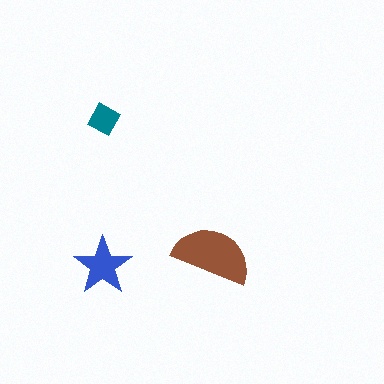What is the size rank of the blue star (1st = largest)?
2nd.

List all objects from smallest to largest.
The teal diamond, the blue star, the brown semicircle.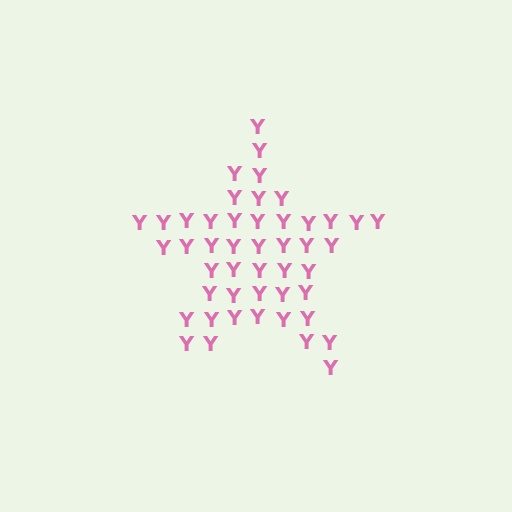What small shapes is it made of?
It is made of small letter Y's.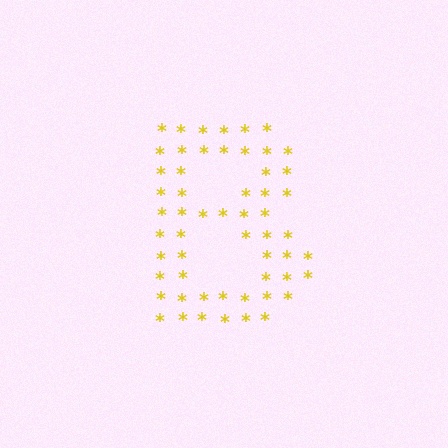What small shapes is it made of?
It is made of small asterisks.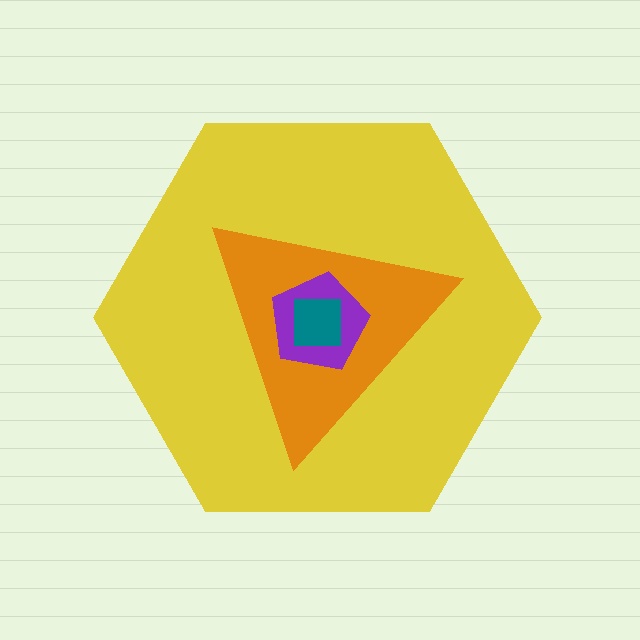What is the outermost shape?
The yellow hexagon.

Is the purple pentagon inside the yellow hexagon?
Yes.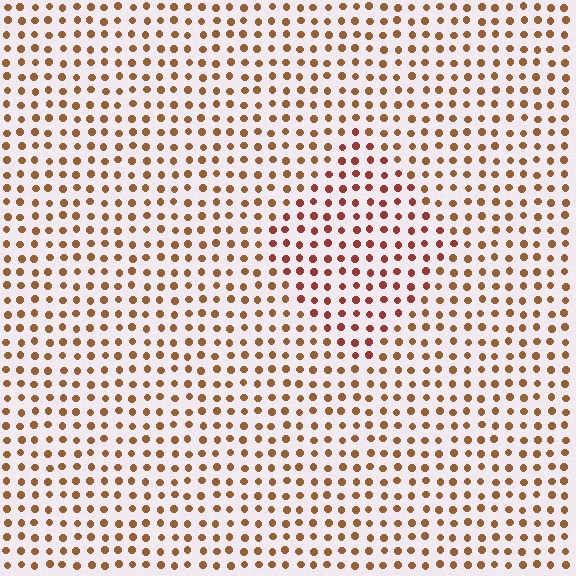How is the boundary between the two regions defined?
The boundary is defined purely by a slight shift in hue (about 25 degrees). Spacing, size, and orientation are identical on both sides.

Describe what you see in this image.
The image is filled with small brown elements in a uniform arrangement. A diamond-shaped region is visible where the elements are tinted to a slightly different hue, forming a subtle color boundary.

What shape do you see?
I see a diamond.